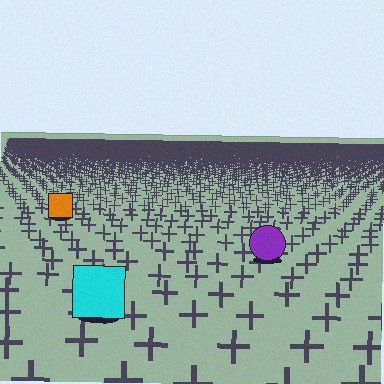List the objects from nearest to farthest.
From nearest to farthest: the cyan square, the purple circle, the orange square.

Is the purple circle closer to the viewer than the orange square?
Yes. The purple circle is closer — you can tell from the texture gradient: the ground texture is coarser near it.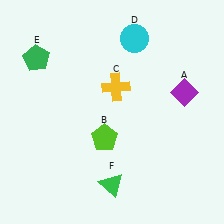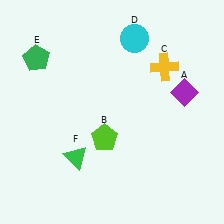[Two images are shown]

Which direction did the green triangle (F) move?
The green triangle (F) moved left.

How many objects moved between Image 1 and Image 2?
2 objects moved between the two images.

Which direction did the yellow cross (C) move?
The yellow cross (C) moved right.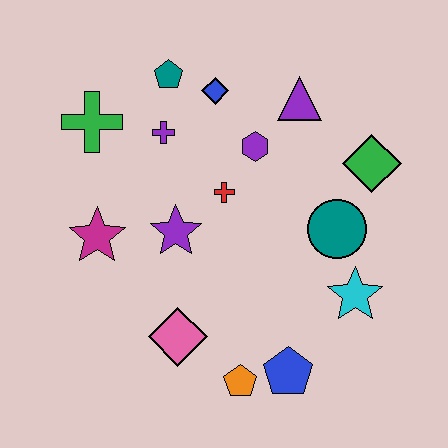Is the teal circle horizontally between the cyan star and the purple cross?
Yes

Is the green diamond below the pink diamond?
No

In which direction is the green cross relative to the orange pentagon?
The green cross is above the orange pentagon.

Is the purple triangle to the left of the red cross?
No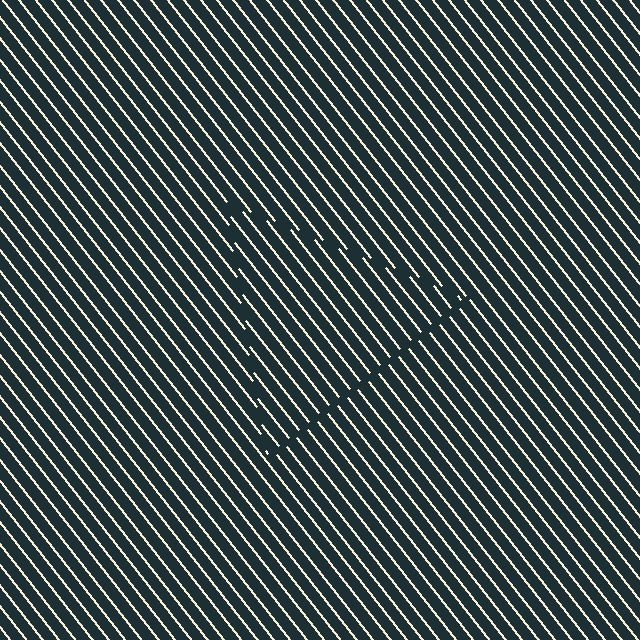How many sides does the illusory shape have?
3 sides — the line-ends trace a triangle.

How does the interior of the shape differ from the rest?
The interior of the shape contains the same grating, shifted by half a period — the contour is defined by the phase discontinuity where line-ends from the inner and outer gratings abut.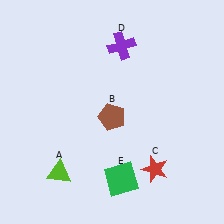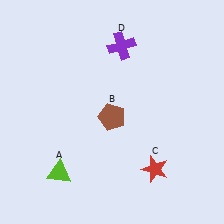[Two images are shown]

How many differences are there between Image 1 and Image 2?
There is 1 difference between the two images.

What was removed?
The green square (E) was removed in Image 2.